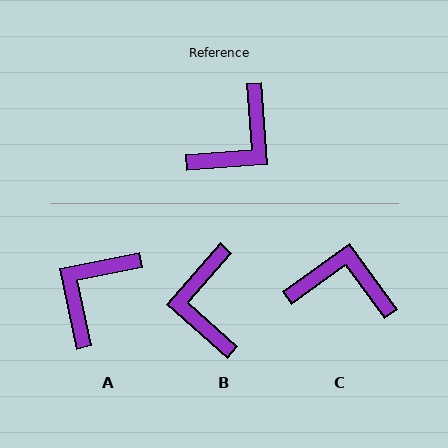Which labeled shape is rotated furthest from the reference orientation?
A, about 172 degrees away.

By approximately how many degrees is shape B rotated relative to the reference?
Approximately 136 degrees clockwise.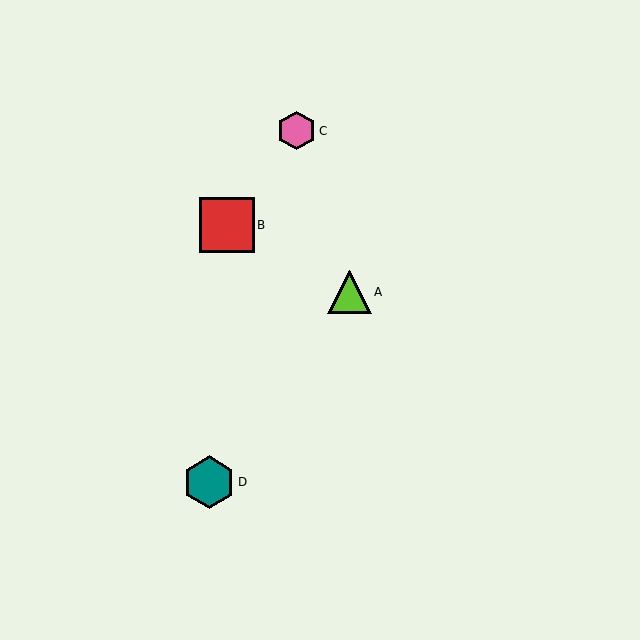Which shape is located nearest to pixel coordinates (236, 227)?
The red square (labeled B) at (227, 225) is nearest to that location.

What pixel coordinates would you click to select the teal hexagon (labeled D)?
Click at (209, 482) to select the teal hexagon D.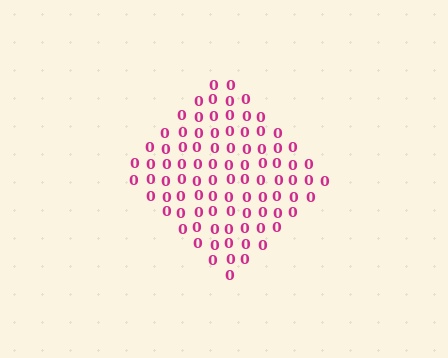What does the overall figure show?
The overall figure shows a diamond.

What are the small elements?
The small elements are digit 0's.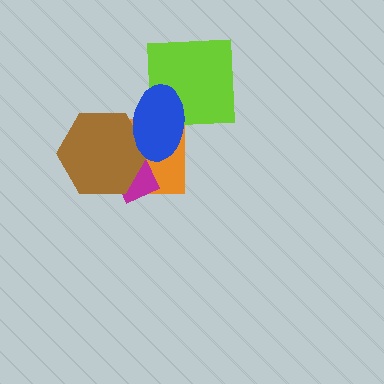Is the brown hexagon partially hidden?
Yes, it is partially covered by another shape.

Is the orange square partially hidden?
Yes, it is partially covered by another shape.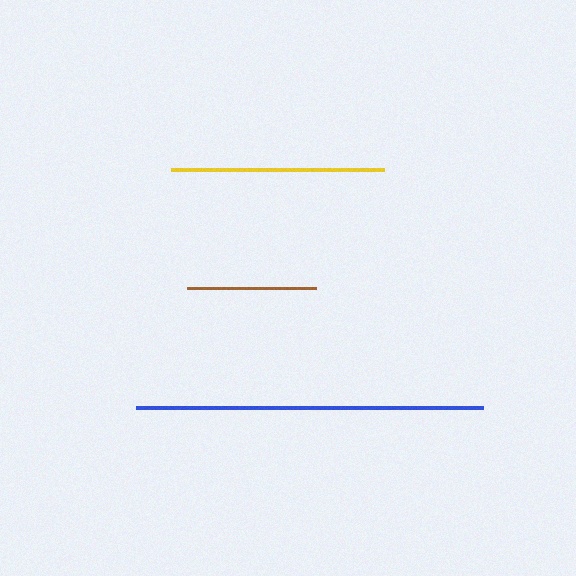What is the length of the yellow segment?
The yellow segment is approximately 214 pixels long.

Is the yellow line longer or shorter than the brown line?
The yellow line is longer than the brown line.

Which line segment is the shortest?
The brown line is the shortest at approximately 129 pixels.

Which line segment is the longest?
The blue line is the longest at approximately 347 pixels.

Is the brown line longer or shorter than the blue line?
The blue line is longer than the brown line.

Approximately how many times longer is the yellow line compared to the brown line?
The yellow line is approximately 1.6 times the length of the brown line.